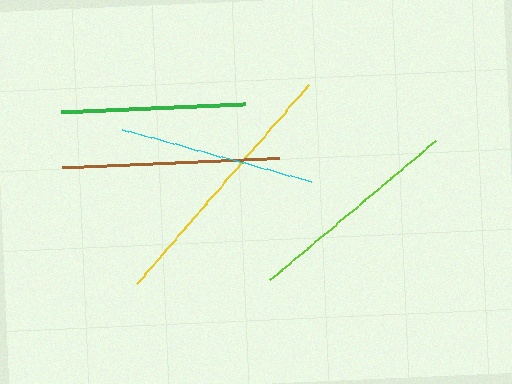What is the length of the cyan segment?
The cyan segment is approximately 196 pixels long.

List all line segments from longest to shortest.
From longest to shortest: yellow, lime, brown, cyan, green.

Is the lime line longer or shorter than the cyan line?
The lime line is longer than the cyan line.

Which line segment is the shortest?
The green line is the shortest at approximately 185 pixels.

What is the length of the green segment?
The green segment is approximately 185 pixels long.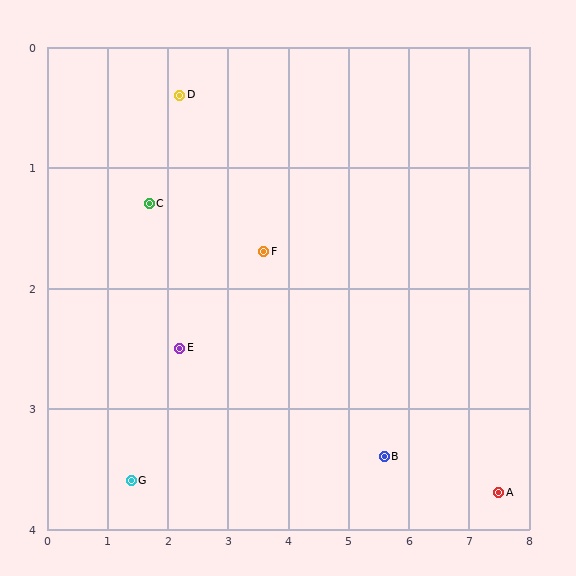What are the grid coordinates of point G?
Point G is at approximately (1.4, 3.6).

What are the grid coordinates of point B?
Point B is at approximately (5.6, 3.4).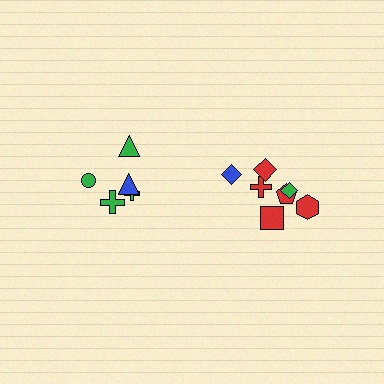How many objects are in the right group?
There are 7 objects.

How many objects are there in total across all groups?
There are 12 objects.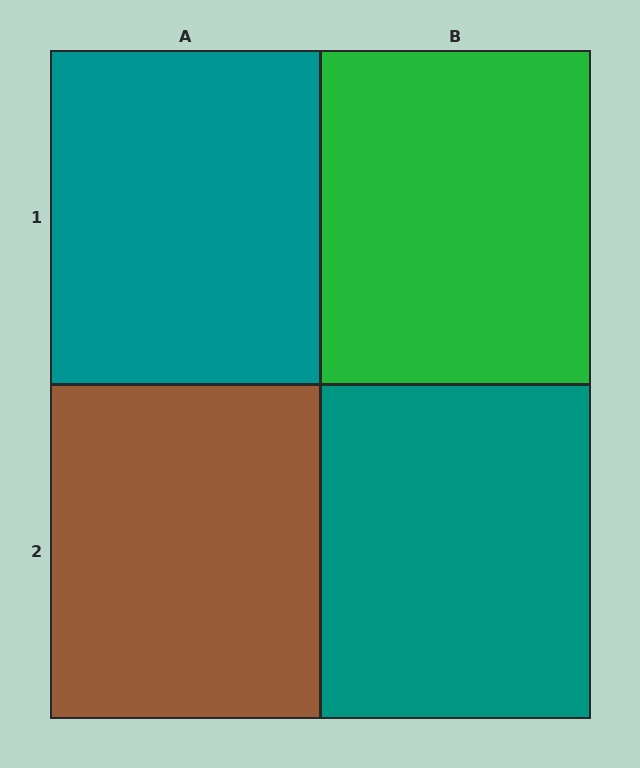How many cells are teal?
2 cells are teal.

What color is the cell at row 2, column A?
Brown.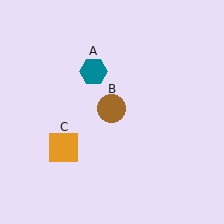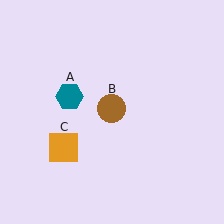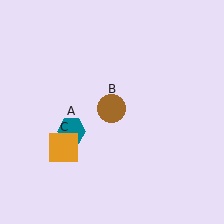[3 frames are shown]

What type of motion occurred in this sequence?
The teal hexagon (object A) rotated counterclockwise around the center of the scene.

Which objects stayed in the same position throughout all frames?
Brown circle (object B) and orange square (object C) remained stationary.